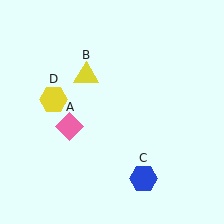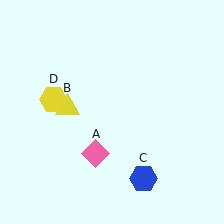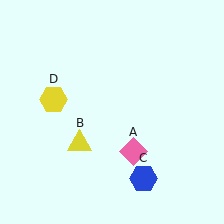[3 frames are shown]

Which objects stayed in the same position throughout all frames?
Blue hexagon (object C) and yellow hexagon (object D) remained stationary.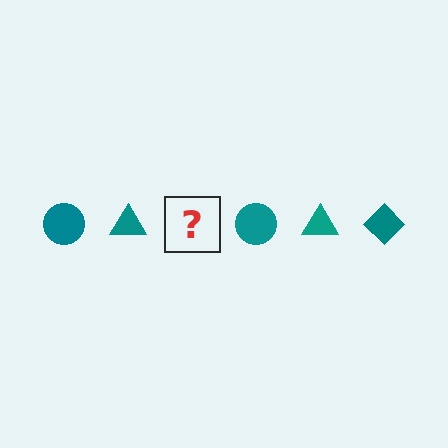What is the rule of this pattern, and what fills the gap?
The rule is that the pattern cycles through circle, triangle, diamond shapes in teal. The gap should be filled with a teal diamond.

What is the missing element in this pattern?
The missing element is a teal diamond.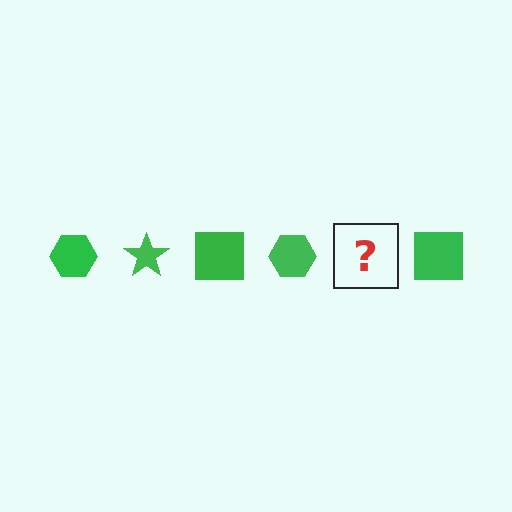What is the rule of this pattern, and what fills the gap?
The rule is that the pattern cycles through hexagon, star, square shapes in green. The gap should be filled with a green star.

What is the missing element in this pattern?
The missing element is a green star.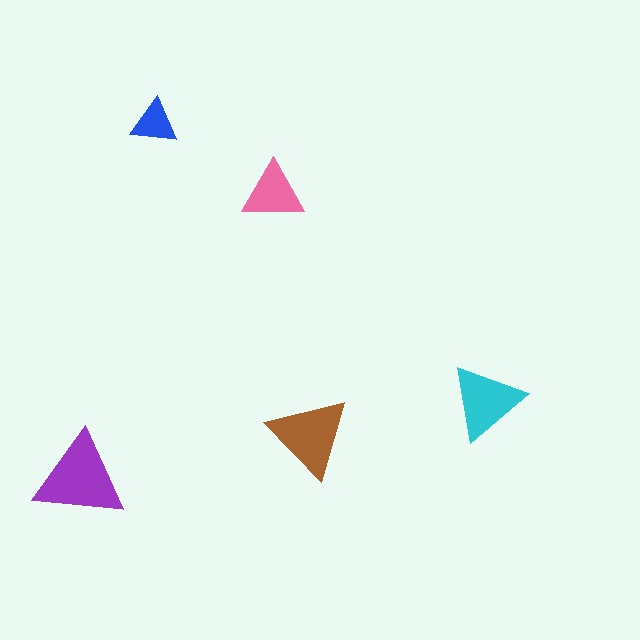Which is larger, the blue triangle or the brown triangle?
The brown one.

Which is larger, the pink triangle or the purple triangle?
The purple one.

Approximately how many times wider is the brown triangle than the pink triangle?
About 1.5 times wider.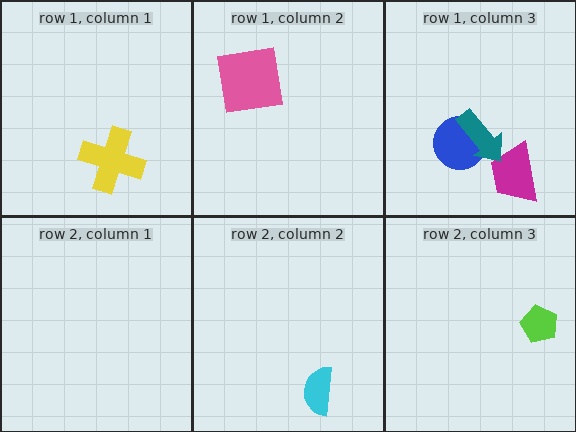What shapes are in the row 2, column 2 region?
The cyan semicircle.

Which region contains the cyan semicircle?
The row 2, column 2 region.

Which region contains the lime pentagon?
The row 2, column 3 region.